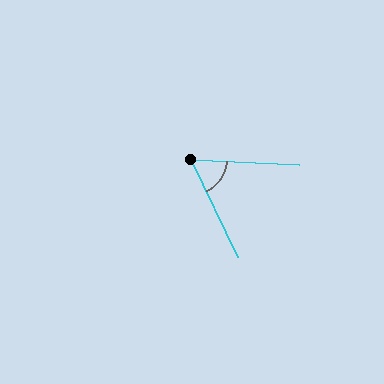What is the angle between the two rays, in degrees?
Approximately 61 degrees.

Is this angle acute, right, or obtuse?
It is acute.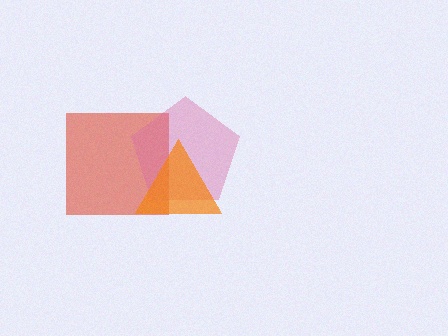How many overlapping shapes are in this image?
There are 3 overlapping shapes in the image.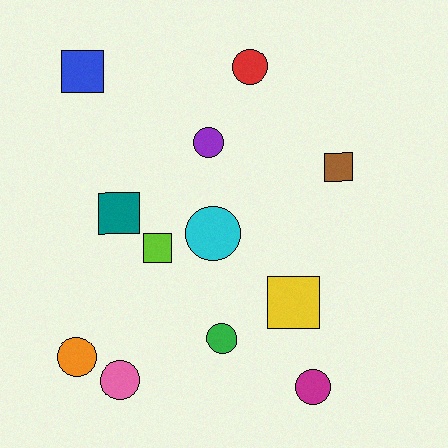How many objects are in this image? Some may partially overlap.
There are 12 objects.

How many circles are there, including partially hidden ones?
There are 7 circles.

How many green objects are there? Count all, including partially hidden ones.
There is 1 green object.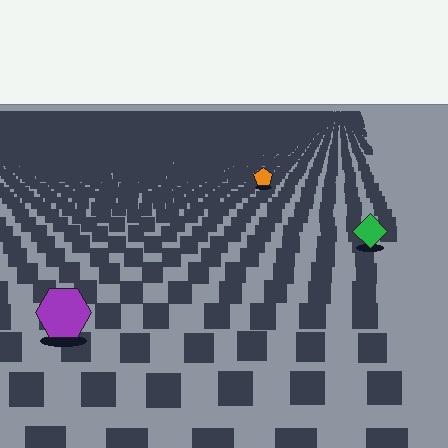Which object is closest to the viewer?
The purple hexagon is closest. The texture marks near it are larger and more spread out.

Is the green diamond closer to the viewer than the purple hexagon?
No. The purple hexagon is closer — you can tell from the texture gradient: the ground texture is coarser near it.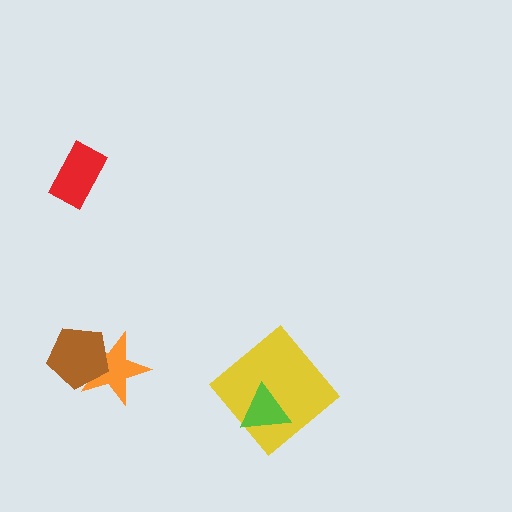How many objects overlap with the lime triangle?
1 object overlaps with the lime triangle.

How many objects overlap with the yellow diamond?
1 object overlaps with the yellow diamond.